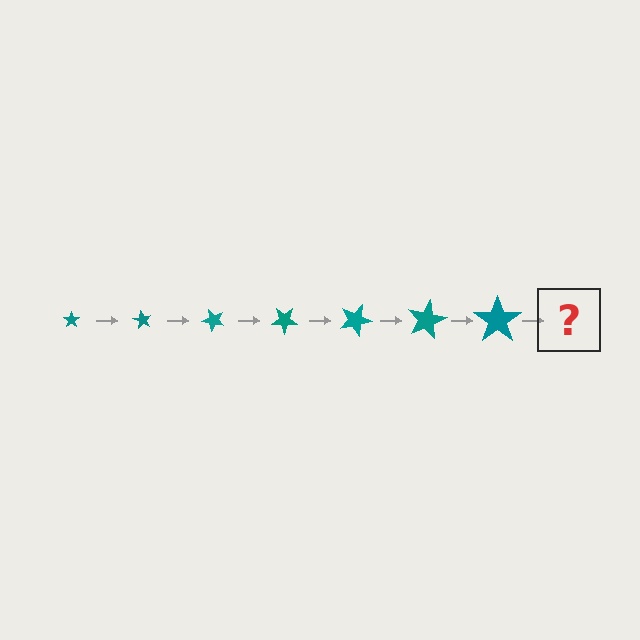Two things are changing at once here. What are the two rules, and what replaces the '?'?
The two rules are that the star grows larger each step and it rotates 60 degrees each step. The '?' should be a star, larger than the previous one and rotated 420 degrees from the start.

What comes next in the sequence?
The next element should be a star, larger than the previous one and rotated 420 degrees from the start.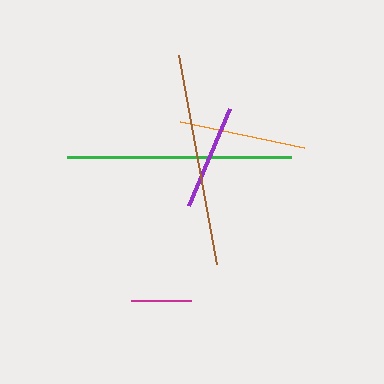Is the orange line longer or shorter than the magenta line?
The orange line is longer than the magenta line.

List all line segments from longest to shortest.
From longest to shortest: green, brown, orange, purple, magenta.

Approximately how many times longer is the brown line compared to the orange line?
The brown line is approximately 1.7 times the length of the orange line.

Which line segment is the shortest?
The magenta line is the shortest at approximately 61 pixels.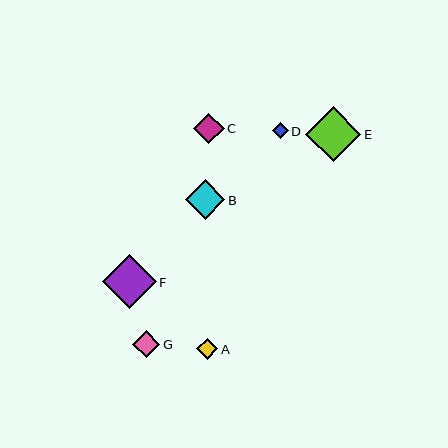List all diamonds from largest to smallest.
From largest to smallest: E, F, B, C, G, A, D.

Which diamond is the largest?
Diamond E is the largest with a size of approximately 56 pixels.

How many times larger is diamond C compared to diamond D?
Diamond C is approximately 2.0 times the size of diamond D.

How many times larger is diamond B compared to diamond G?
Diamond B is approximately 1.5 times the size of diamond G.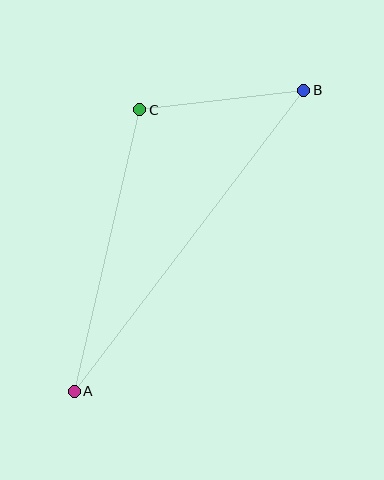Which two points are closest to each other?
Points B and C are closest to each other.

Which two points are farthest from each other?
Points A and B are farthest from each other.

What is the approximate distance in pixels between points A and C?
The distance between A and C is approximately 289 pixels.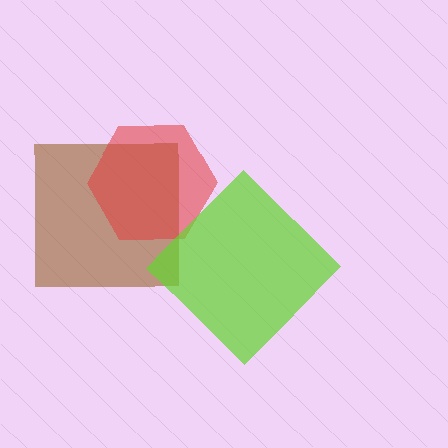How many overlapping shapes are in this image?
There are 3 overlapping shapes in the image.